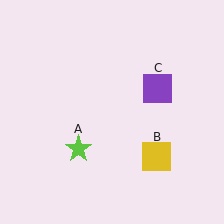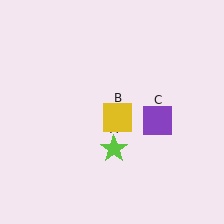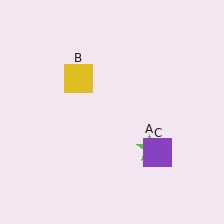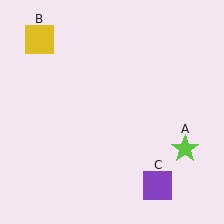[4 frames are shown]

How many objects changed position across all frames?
3 objects changed position: lime star (object A), yellow square (object B), purple square (object C).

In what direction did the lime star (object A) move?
The lime star (object A) moved right.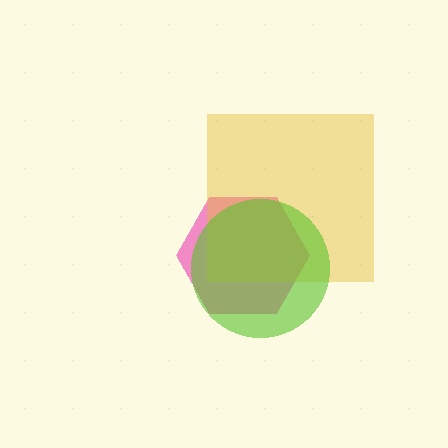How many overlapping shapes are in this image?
There are 3 overlapping shapes in the image.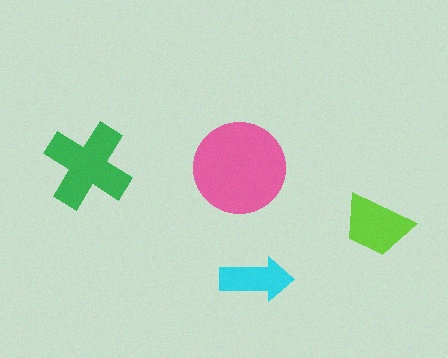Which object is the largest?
The pink circle.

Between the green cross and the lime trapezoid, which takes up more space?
The green cross.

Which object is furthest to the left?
The green cross is leftmost.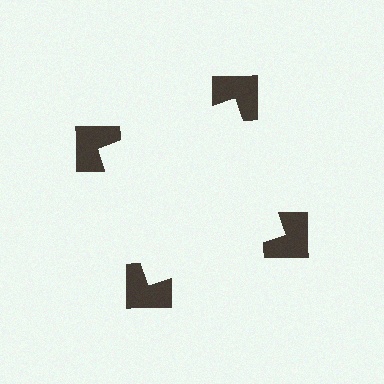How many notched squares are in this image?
There are 4 — one at each vertex of the illusory square.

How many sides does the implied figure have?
4 sides.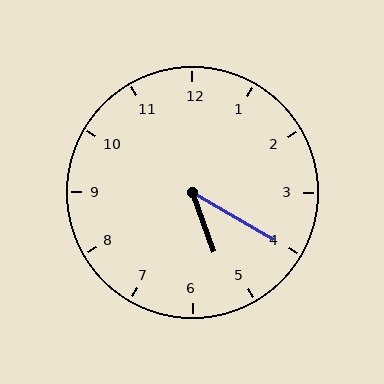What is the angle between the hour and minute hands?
Approximately 40 degrees.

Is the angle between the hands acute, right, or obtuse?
It is acute.